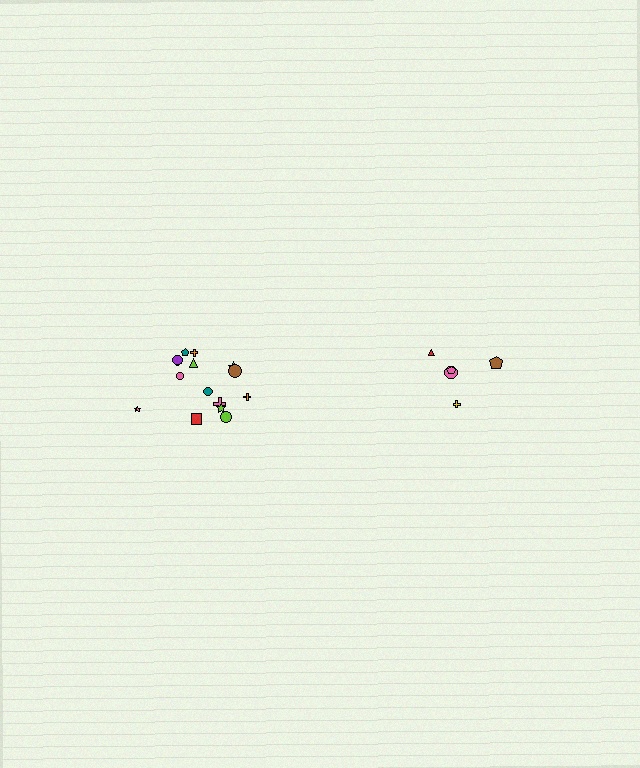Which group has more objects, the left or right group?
The left group.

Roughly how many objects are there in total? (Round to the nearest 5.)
Roughly 20 objects in total.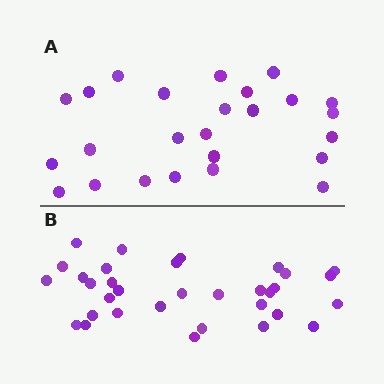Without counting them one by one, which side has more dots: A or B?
Region B (the bottom region) has more dots.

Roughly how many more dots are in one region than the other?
Region B has roughly 8 or so more dots than region A.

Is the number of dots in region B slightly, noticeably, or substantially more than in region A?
Region B has noticeably more, but not dramatically so. The ratio is roughly 1.3 to 1.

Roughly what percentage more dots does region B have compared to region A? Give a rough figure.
About 30% more.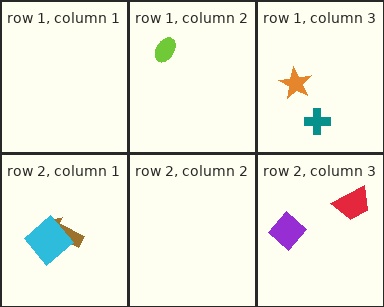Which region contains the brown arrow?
The row 2, column 1 region.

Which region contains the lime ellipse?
The row 1, column 2 region.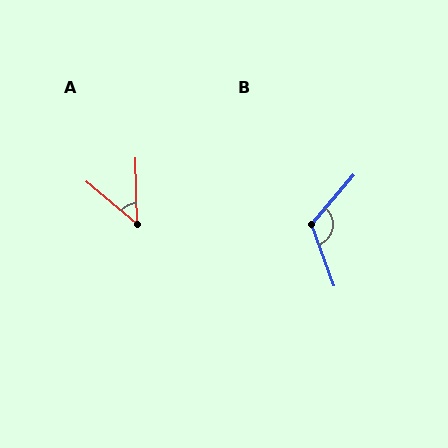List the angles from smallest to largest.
A (49°), B (120°).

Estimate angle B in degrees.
Approximately 120 degrees.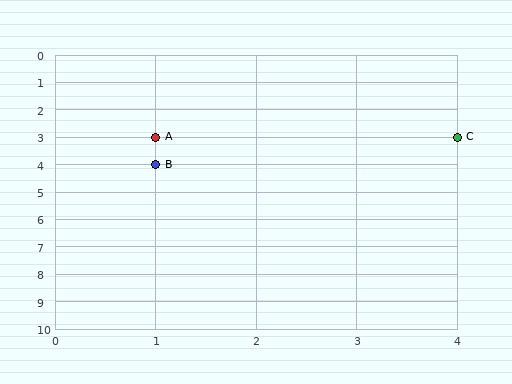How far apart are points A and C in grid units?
Points A and C are 3 columns apart.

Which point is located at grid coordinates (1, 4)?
Point B is at (1, 4).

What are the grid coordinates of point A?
Point A is at grid coordinates (1, 3).